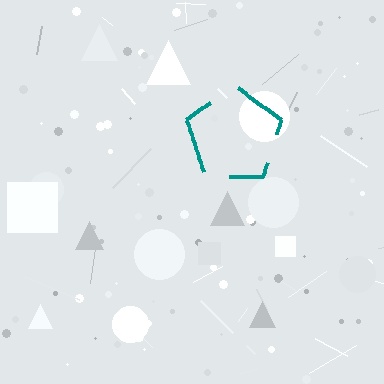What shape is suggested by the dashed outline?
The dashed outline suggests a pentagon.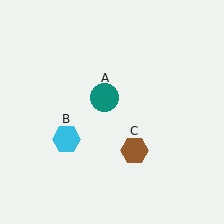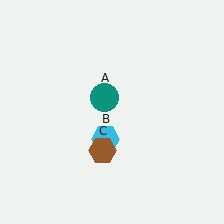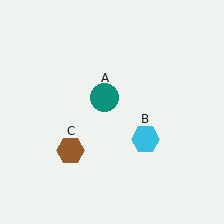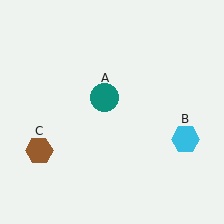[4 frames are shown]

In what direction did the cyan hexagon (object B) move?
The cyan hexagon (object B) moved right.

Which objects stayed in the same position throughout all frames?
Teal circle (object A) remained stationary.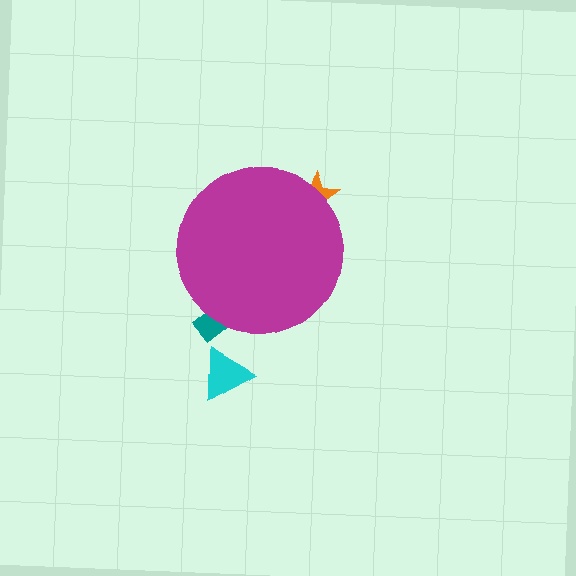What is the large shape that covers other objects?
A magenta circle.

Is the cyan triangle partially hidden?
No, the cyan triangle is fully visible.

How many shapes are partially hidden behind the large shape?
2 shapes are partially hidden.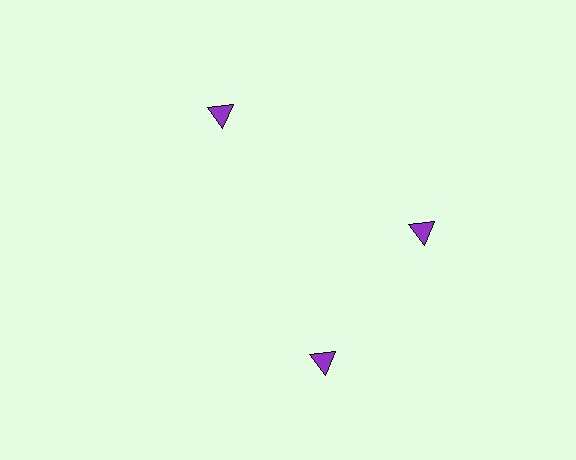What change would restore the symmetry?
The symmetry would be restored by rotating it back into even spacing with its neighbors so that all 3 triangles sit at equal angles and equal distance from the center.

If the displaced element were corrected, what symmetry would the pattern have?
It would have 3-fold rotational symmetry — the pattern would map onto itself every 120 degrees.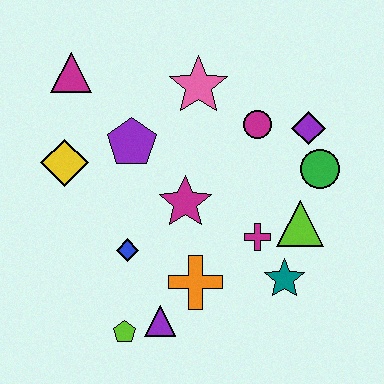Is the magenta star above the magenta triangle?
No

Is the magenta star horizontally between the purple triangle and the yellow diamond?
No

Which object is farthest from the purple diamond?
The lime pentagon is farthest from the purple diamond.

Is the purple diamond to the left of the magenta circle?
No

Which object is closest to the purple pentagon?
The yellow diamond is closest to the purple pentagon.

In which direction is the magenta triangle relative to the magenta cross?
The magenta triangle is to the left of the magenta cross.